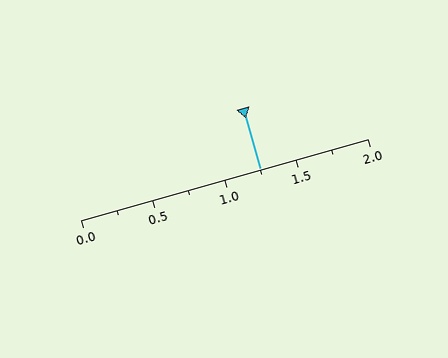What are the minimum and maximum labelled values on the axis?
The axis runs from 0.0 to 2.0.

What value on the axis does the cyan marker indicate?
The marker indicates approximately 1.25.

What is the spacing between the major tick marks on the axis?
The major ticks are spaced 0.5 apart.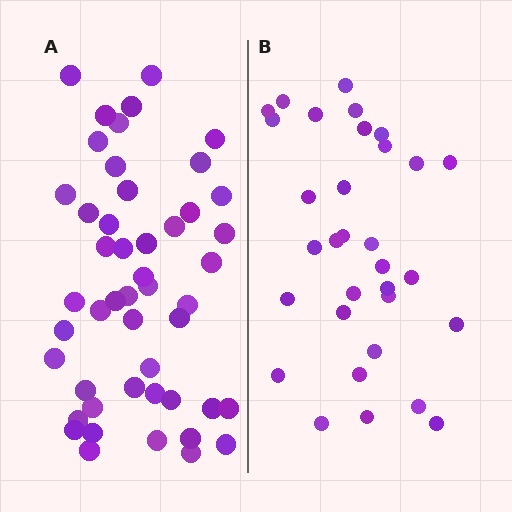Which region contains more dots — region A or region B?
Region A (the left region) has more dots.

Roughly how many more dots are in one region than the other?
Region A has approximately 15 more dots than region B.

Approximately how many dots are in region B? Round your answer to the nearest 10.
About 30 dots. (The exact count is 32, which rounds to 30.)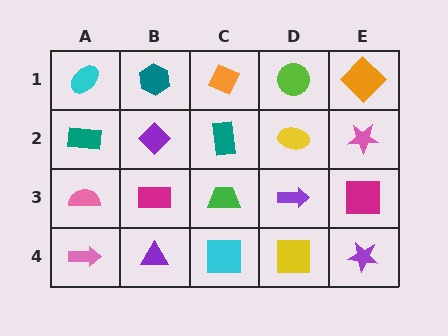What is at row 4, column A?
A pink arrow.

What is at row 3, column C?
A green trapezoid.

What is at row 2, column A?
A teal rectangle.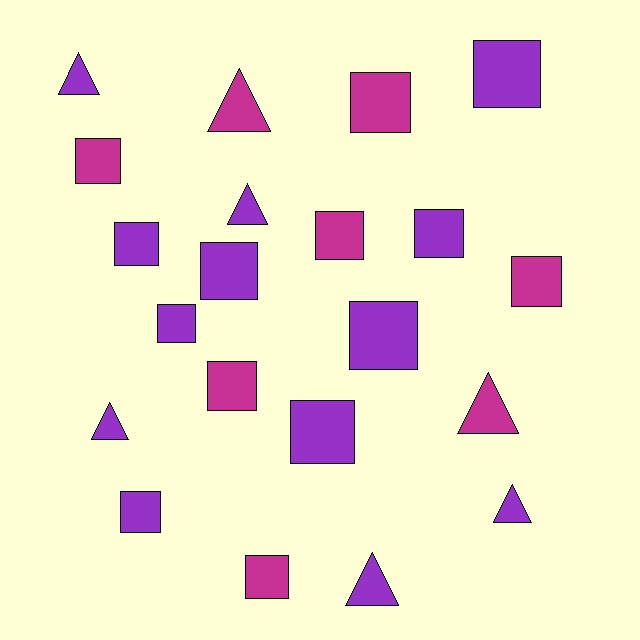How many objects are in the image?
There are 21 objects.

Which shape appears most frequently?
Square, with 14 objects.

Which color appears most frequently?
Purple, with 13 objects.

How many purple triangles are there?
There are 5 purple triangles.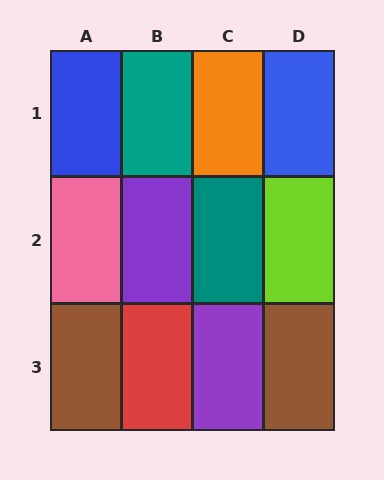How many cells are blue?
2 cells are blue.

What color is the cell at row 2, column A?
Pink.